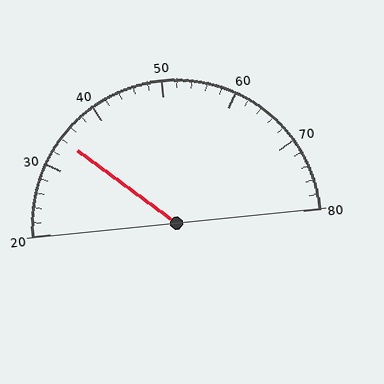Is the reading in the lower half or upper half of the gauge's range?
The reading is in the lower half of the range (20 to 80).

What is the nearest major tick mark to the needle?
The nearest major tick mark is 30.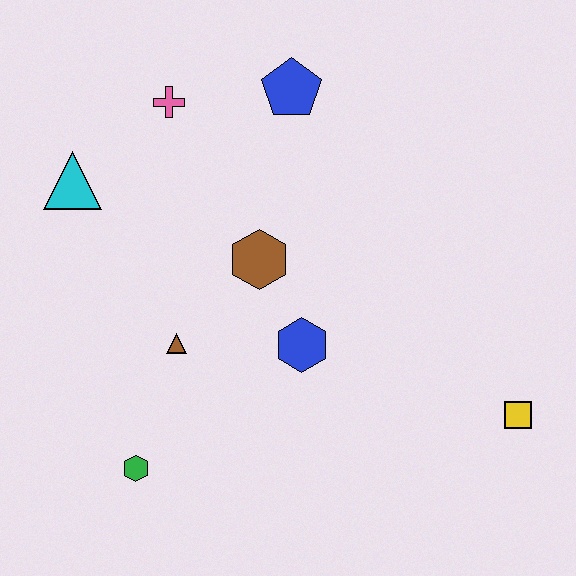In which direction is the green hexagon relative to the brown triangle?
The green hexagon is below the brown triangle.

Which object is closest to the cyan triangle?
The pink cross is closest to the cyan triangle.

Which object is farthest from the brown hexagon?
The yellow square is farthest from the brown hexagon.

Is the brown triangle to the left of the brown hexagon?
Yes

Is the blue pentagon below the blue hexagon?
No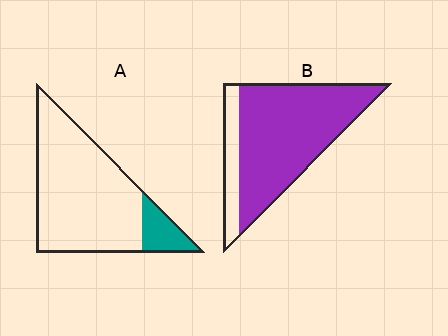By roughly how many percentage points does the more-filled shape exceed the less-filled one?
By roughly 70 percentage points (B over A).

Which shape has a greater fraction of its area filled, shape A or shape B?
Shape B.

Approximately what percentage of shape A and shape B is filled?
A is approximately 15% and B is approximately 80%.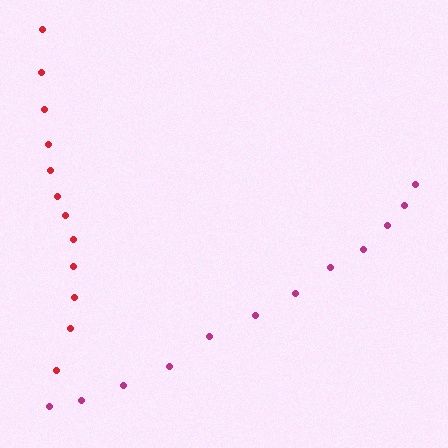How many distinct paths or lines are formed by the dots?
There are 2 distinct paths.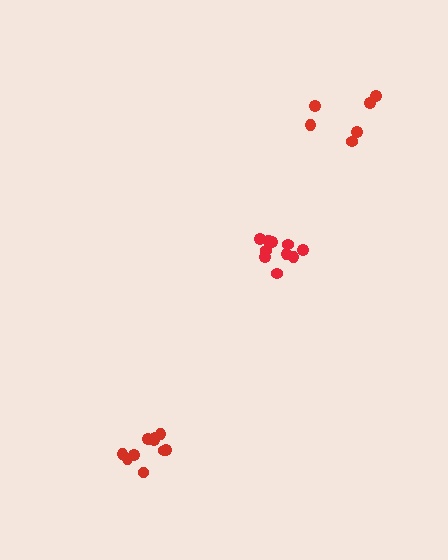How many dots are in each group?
Group 1: 10 dots, Group 2: 6 dots, Group 3: 10 dots (26 total).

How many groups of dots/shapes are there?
There are 3 groups.